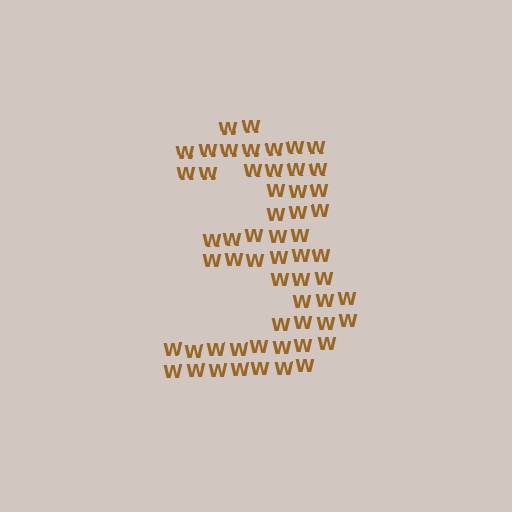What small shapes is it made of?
It is made of small letter W's.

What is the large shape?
The large shape is the digit 3.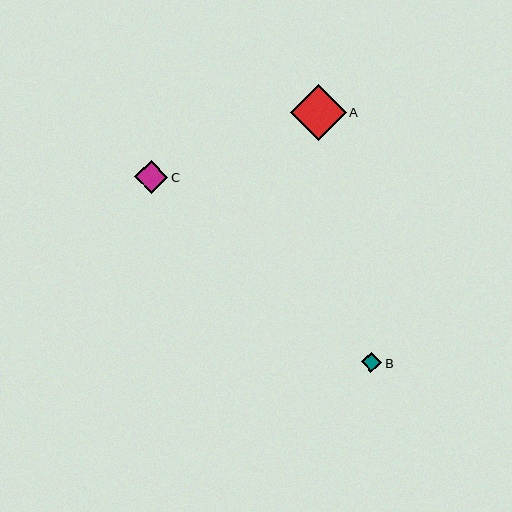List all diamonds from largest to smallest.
From largest to smallest: A, C, B.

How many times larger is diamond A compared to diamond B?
Diamond A is approximately 2.8 times the size of diamond B.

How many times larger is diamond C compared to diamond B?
Diamond C is approximately 1.6 times the size of diamond B.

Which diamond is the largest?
Diamond A is the largest with a size of approximately 56 pixels.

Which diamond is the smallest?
Diamond B is the smallest with a size of approximately 20 pixels.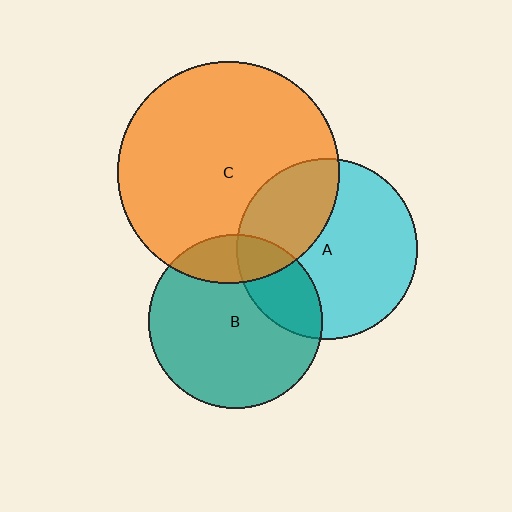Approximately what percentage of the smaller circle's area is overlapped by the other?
Approximately 25%.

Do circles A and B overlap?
Yes.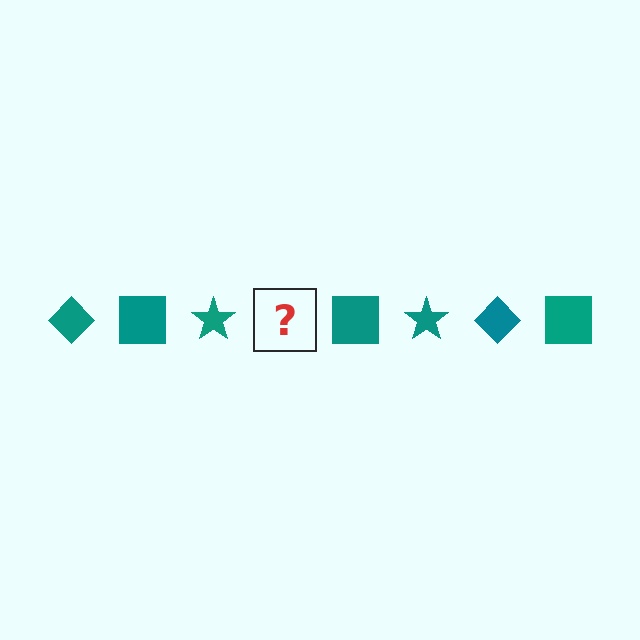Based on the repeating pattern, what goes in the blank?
The blank should be a teal diamond.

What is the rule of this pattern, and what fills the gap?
The rule is that the pattern cycles through diamond, square, star shapes in teal. The gap should be filled with a teal diamond.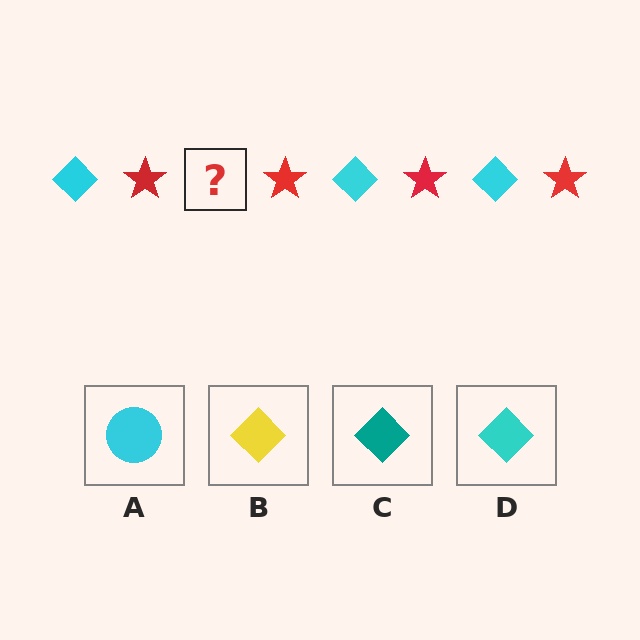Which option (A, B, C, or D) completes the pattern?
D.